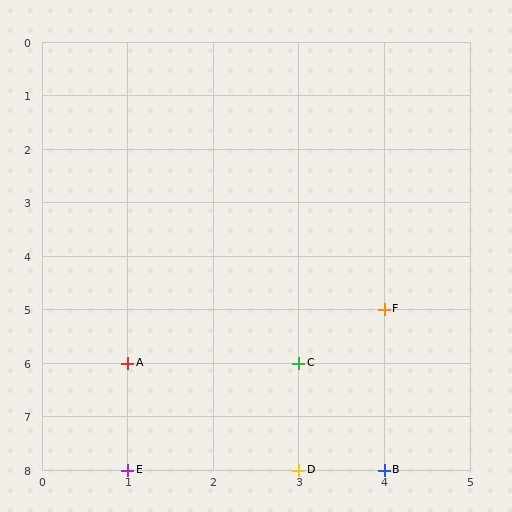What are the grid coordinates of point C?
Point C is at grid coordinates (3, 6).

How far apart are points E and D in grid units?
Points E and D are 2 columns apart.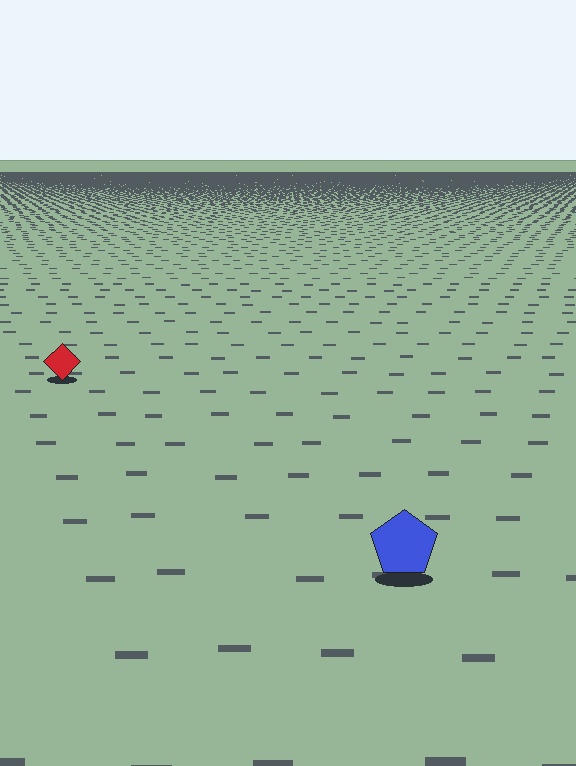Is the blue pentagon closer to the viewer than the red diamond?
Yes. The blue pentagon is closer — you can tell from the texture gradient: the ground texture is coarser near it.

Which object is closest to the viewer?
The blue pentagon is closest. The texture marks near it are larger and more spread out.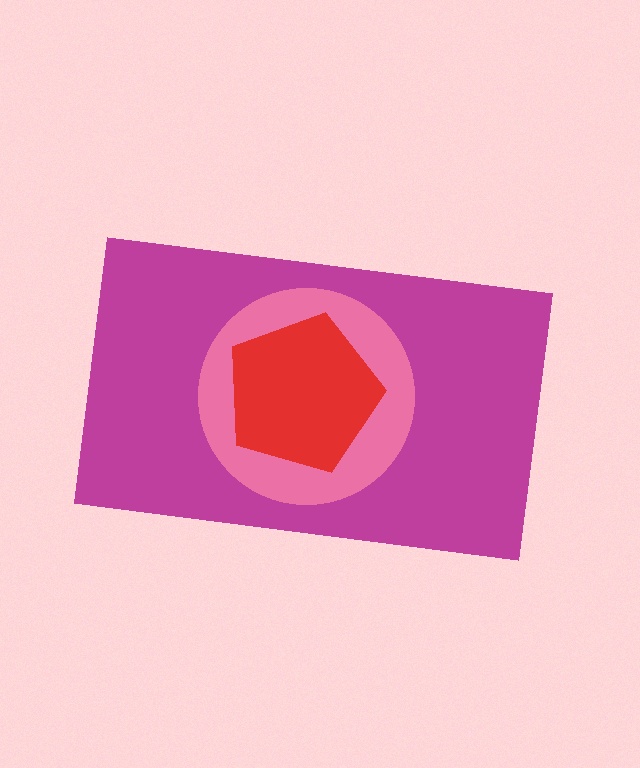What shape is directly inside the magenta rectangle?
The pink circle.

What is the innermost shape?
The red pentagon.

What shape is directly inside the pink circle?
The red pentagon.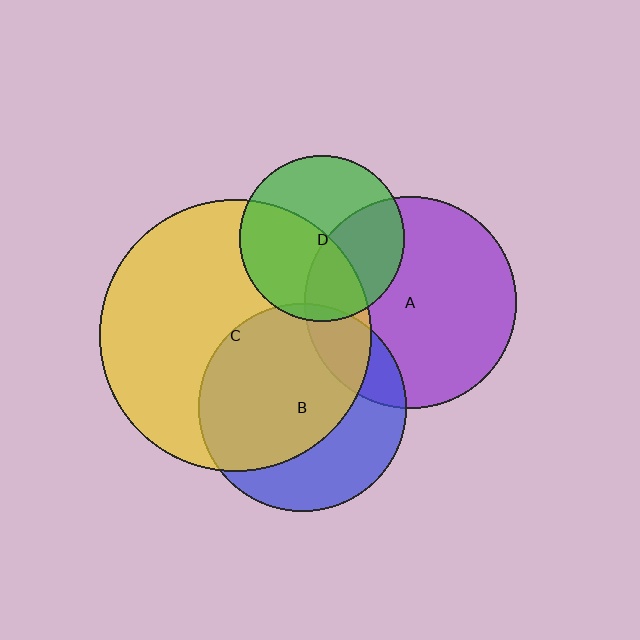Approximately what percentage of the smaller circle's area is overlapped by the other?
Approximately 20%.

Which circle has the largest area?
Circle C (yellow).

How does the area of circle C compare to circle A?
Approximately 1.6 times.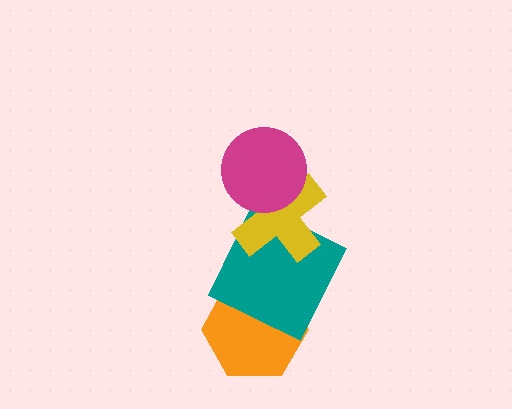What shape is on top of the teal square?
The yellow cross is on top of the teal square.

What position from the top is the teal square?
The teal square is 3rd from the top.